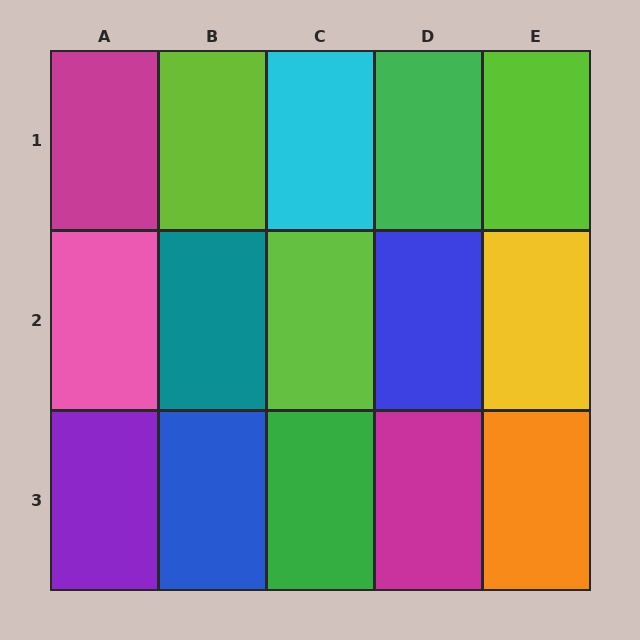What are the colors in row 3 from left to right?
Purple, blue, green, magenta, orange.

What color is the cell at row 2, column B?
Teal.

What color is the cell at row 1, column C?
Cyan.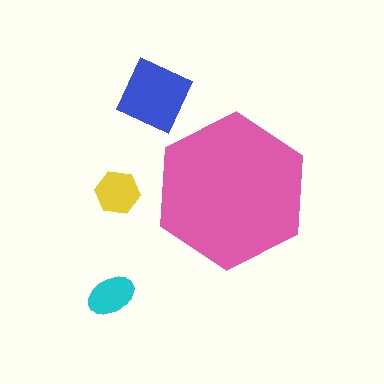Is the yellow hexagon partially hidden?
No, the yellow hexagon is fully visible.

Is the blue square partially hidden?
No, the blue square is fully visible.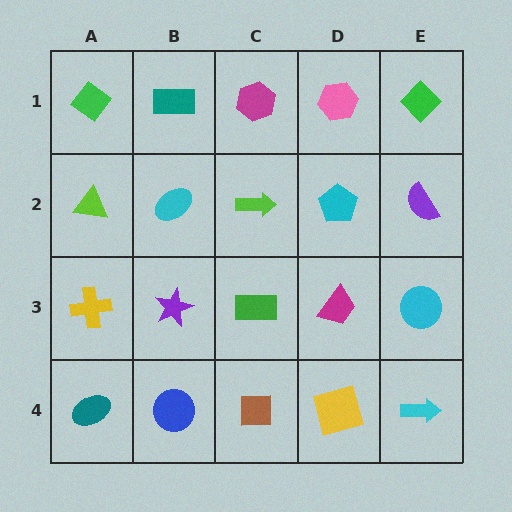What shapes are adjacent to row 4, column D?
A magenta trapezoid (row 3, column D), a brown square (row 4, column C), a cyan arrow (row 4, column E).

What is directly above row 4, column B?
A purple star.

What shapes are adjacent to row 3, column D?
A cyan pentagon (row 2, column D), a yellow square (row 4, column D), a green rectangle (row 3, column C), a cyan circle (row 3, column E).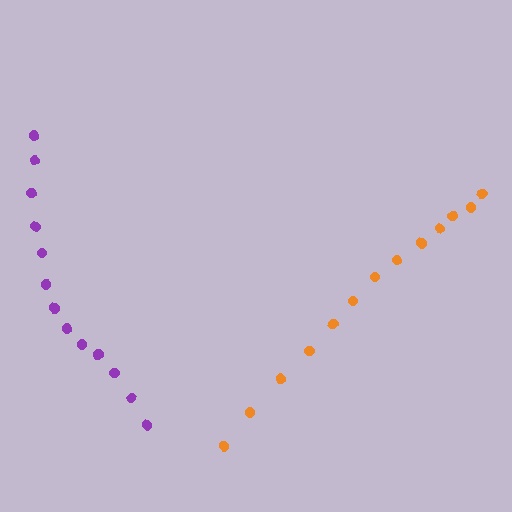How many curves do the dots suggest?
There are 2 distinct paths.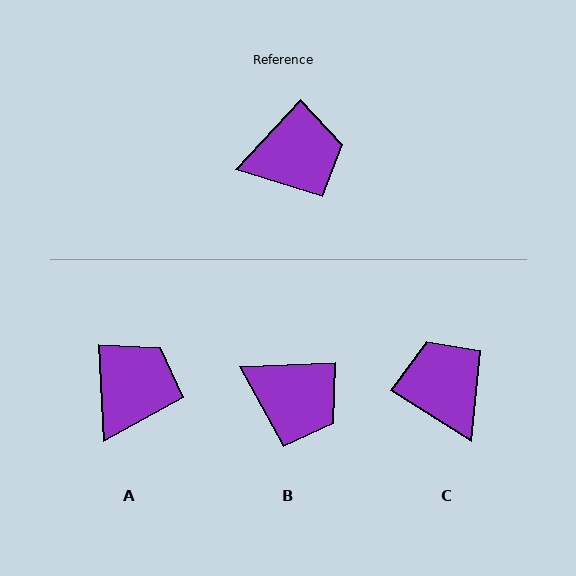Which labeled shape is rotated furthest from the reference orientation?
C, about 101 degrees away.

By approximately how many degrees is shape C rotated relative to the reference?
Approximately 101 degrees counter-clockwise.